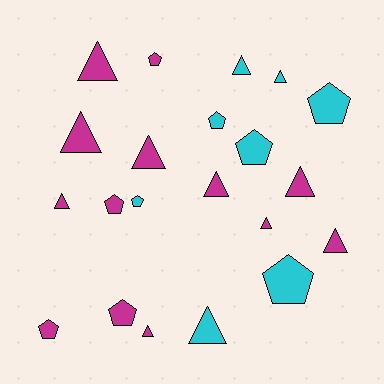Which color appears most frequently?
Magenta, with 13 objects.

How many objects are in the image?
There are 21 objects.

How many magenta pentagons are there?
There are 4 magenta pentagons.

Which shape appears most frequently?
Triangle, with 12 objects.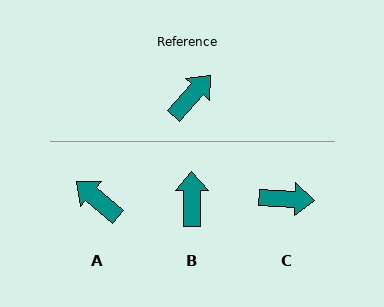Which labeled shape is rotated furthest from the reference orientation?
A, about 92 degrees away.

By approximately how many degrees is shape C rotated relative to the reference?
Approximately 51 degrees clockwise.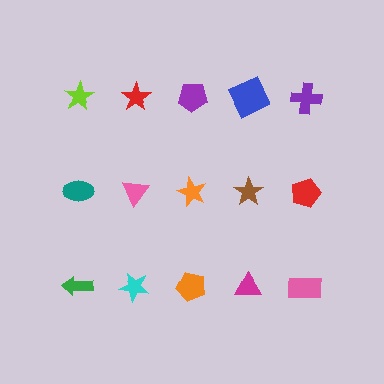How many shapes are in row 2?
5 shapes.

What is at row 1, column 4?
A blue square.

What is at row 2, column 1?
A teal ellipse.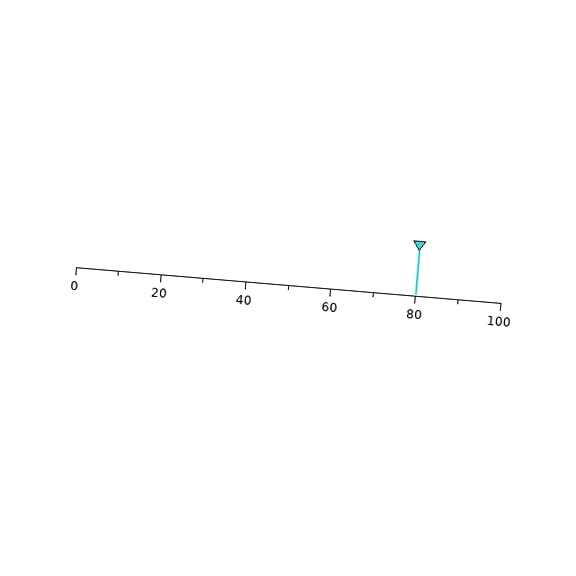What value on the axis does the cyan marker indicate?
The marker indicates approximately 80.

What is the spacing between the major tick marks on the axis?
The major ticks are spaced 20 apart.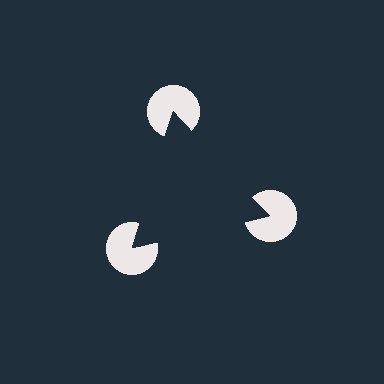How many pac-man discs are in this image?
There are 3 — one at each vertex of the illusory triangle.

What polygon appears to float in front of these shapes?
An illusory triangle — its edges are inferred from the aligned wedge cuts in the pac-man discs, not physically drawn.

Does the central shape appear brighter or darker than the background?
It typically appears slightly darker than the background, even though no actual brightness change is drawn.